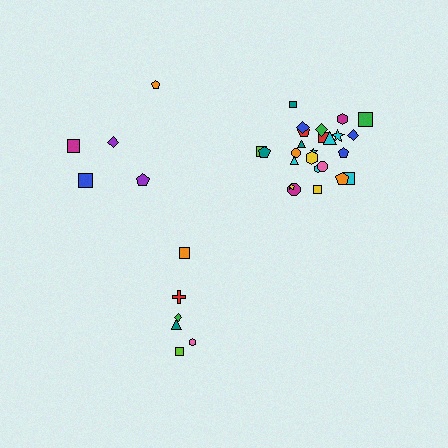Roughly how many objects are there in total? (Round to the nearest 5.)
Roughly 35 objects in total.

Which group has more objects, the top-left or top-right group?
The top-right group.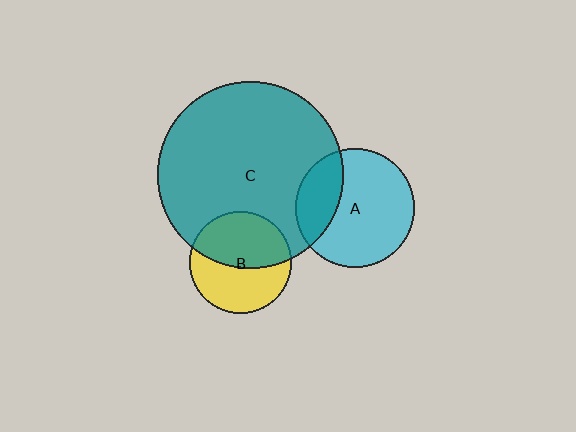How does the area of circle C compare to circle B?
Approximately 3.4 times.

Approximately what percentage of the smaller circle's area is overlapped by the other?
Approximately 50%.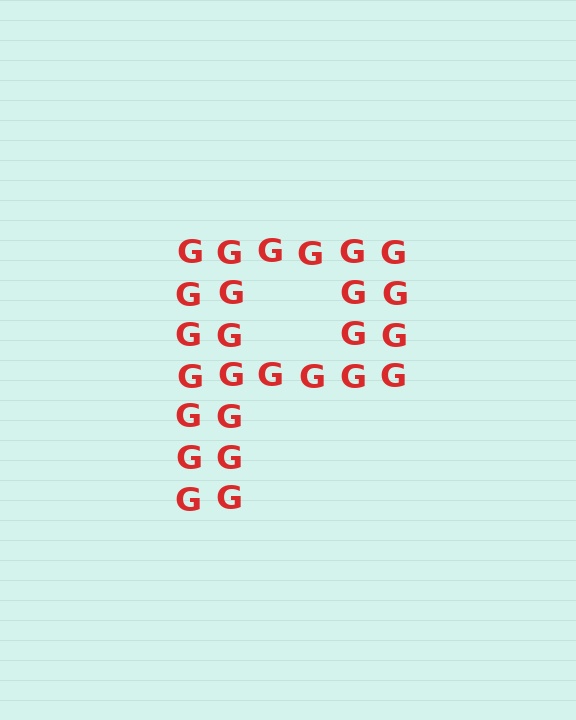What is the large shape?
The large shape is the letter P.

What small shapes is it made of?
It is made of small letter G's.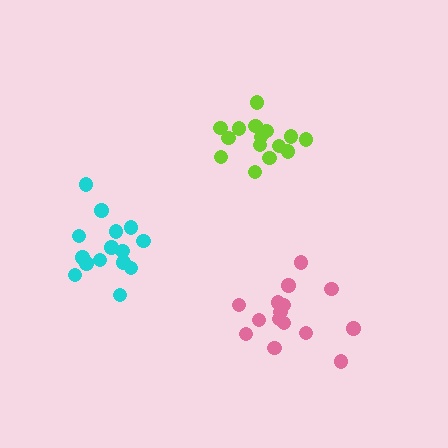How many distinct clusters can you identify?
There are 3 distinct clusters.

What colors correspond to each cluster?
The clusters are colored: cyan, lime, pink.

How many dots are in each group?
Group 1: 15 dots, Group 2: 17 dots, Group 3: 15 dots (47 total).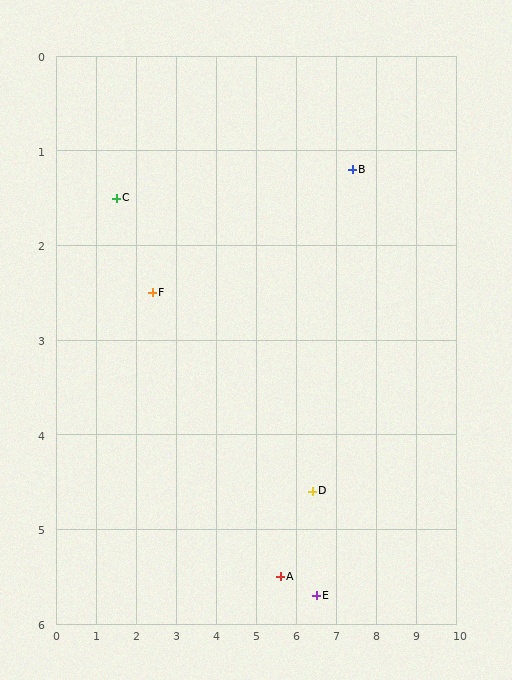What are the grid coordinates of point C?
Point C is at approximately (1.5, 1.5).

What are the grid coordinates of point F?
Point F is at approximately (2.4, 2.5).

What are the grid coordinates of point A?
Point A is at approximately (5.6, 5.5).